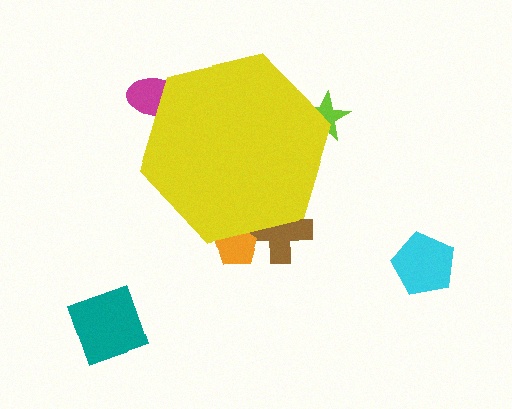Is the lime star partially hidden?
Yes, the lime star is partially hidden behind the yellow hexagon.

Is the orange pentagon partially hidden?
Yes, the orange pentagon is partially hidden behind the yellow hexagon.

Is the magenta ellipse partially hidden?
Yes, the magenta ellipse is partially hidden behind the yellow hexagon.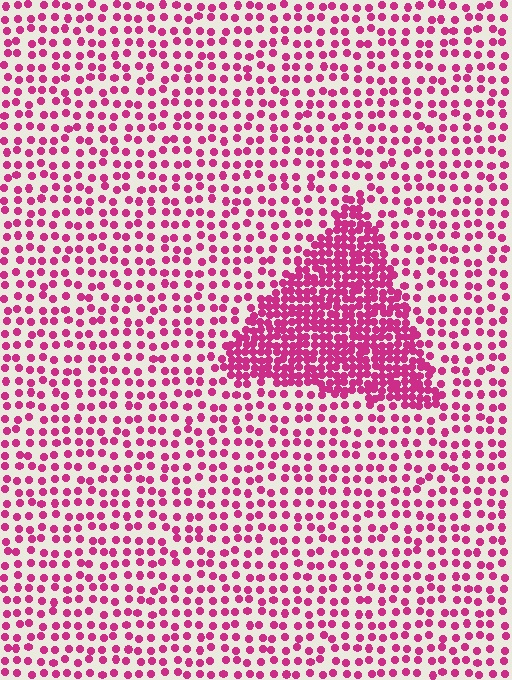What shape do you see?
I see a triangle.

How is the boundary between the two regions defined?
The boundary is defined by a change in element density (approximately 2.6x ratio). All elements are the same color, size, and shape.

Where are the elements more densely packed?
The elements are more densely packed inside the triangle boundary.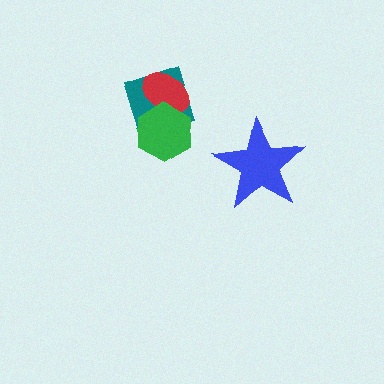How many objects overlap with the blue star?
0 objects overlap with the blue star.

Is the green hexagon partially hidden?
No, no other shape covers it.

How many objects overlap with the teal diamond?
2 objects overlap with the teal diamond.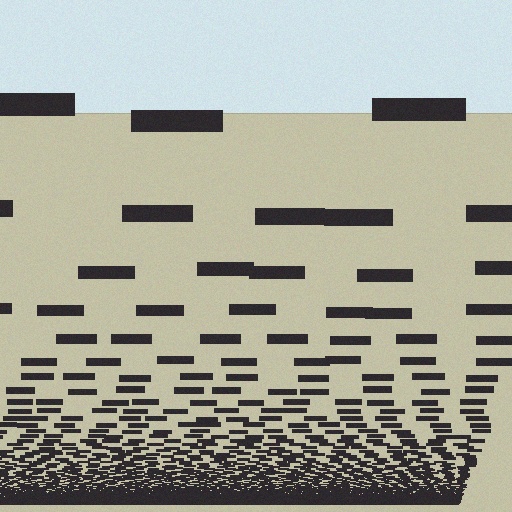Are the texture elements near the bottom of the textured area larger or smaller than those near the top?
Smaller. The gradient is inverted — elements near the bottom are smaller and denser.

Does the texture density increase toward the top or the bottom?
Density increases toward the bottom.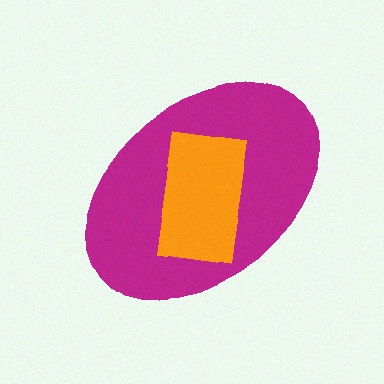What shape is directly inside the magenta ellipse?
The orange rectangle.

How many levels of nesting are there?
2.